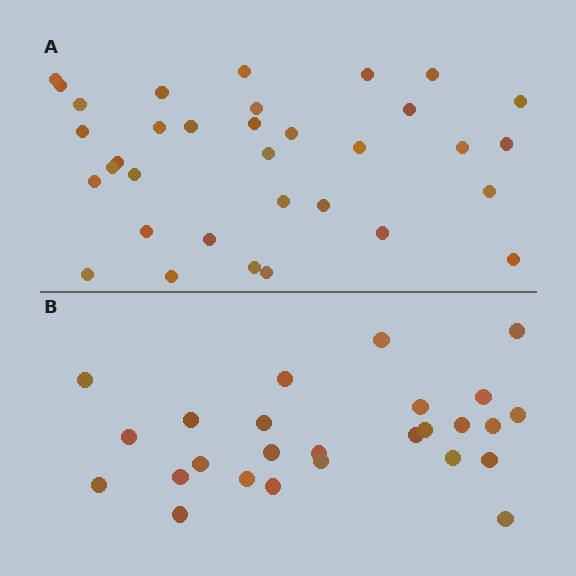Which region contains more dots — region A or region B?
Region A (the top region) has more dots.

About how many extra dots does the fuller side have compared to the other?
Region A has roughly 8 or so more dots than region B.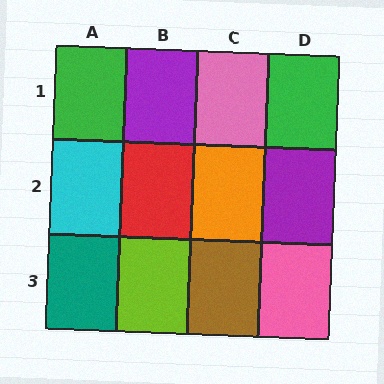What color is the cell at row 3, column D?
Pink.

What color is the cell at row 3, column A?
Teal.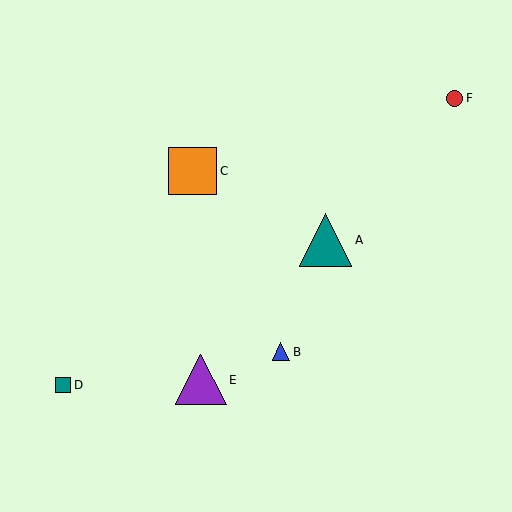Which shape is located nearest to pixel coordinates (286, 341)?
The blue triangle (labeled B) at (281, 352) is nearest to that location.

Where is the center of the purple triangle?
The center of the purple triangle is at (201, 380).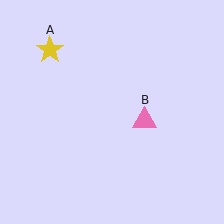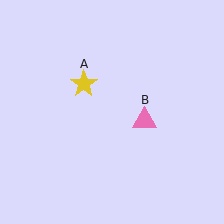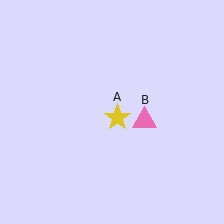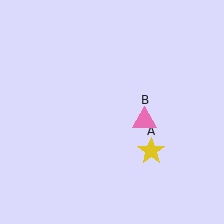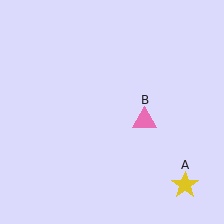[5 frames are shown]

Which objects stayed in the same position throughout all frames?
Pink triangle (object B) remained stationary.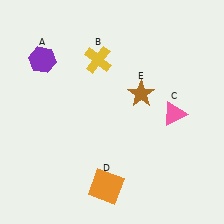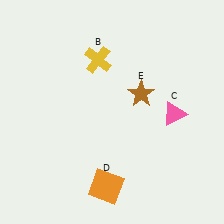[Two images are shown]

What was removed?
The purple hexagon (A) was removed in Image 2.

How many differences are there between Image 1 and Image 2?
There is 1 difference between the two images.